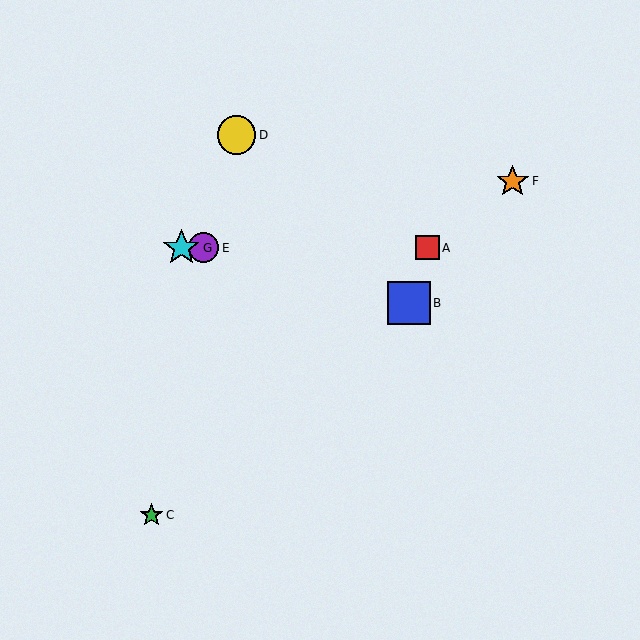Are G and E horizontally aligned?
Yes, both are at y≈248.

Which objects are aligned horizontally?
Objects A, E, G are aligned horizontally.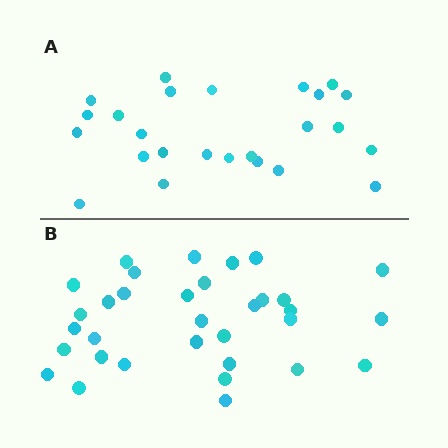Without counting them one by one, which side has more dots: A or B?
Region B (the bottom region) has more dots.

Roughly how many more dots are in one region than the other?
Region B has roughly 8 or so more dots than region A.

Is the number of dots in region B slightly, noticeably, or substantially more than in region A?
Region B has noticeably more, but not dramatically so. The ratio is roughly 1.3 to 1.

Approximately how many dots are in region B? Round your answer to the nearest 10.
About 30 dots. (The exact count is 33, which rounds to 30.)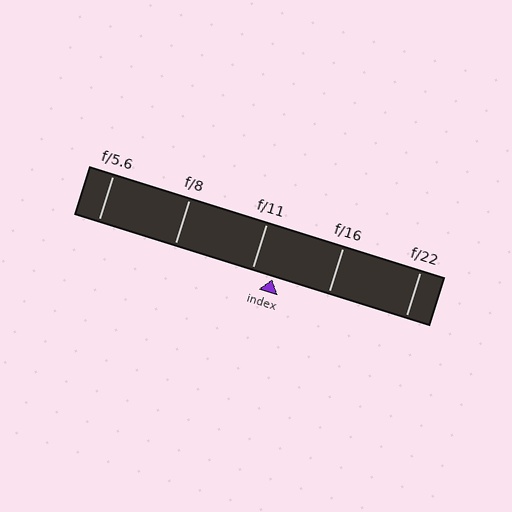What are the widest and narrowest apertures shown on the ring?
The widest aperture shown is f/5.6 and the narrowest is f/22.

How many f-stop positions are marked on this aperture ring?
There are 5 f-stop positions marked.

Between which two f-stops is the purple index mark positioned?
The index mark is between f/11 and f/16.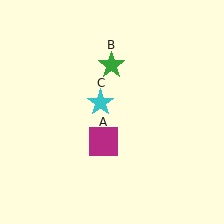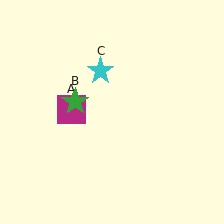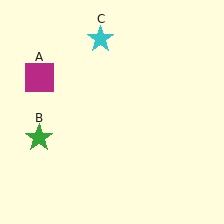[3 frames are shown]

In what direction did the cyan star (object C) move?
The cyan star (object C) moved up.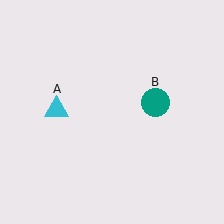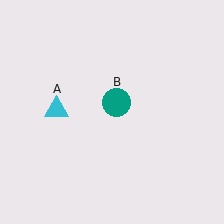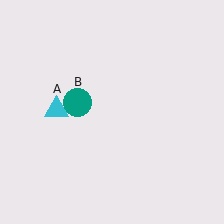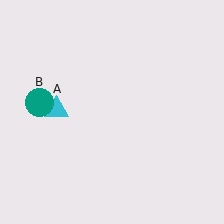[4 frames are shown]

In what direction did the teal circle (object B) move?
The teal circle (object B) moved left.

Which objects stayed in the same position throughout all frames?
Cyan triangle (object A) remained stationary.